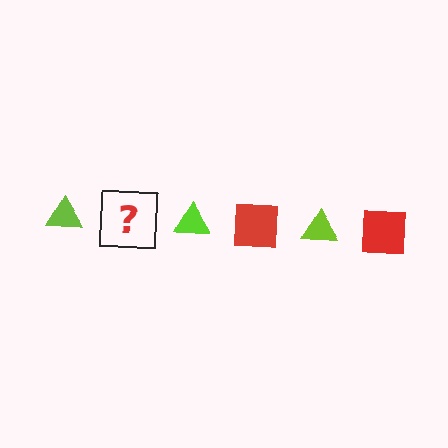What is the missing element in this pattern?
The missing element is a red square.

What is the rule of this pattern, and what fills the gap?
The rule is that the pattern alternates between lime triangle and red square. The gap should be filled with a red square.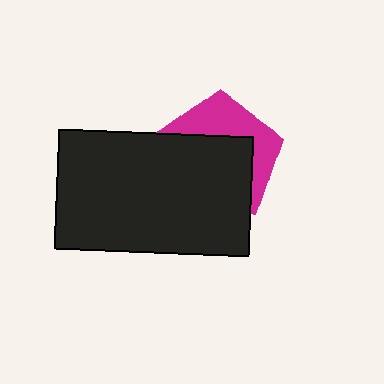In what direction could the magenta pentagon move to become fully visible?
The magenta pentagon could move up. That would shift it out from behind the black rectangle entirely.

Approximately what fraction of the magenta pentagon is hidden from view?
Roughly 62% of the magenta pentagon is hidden behind the black rectangle.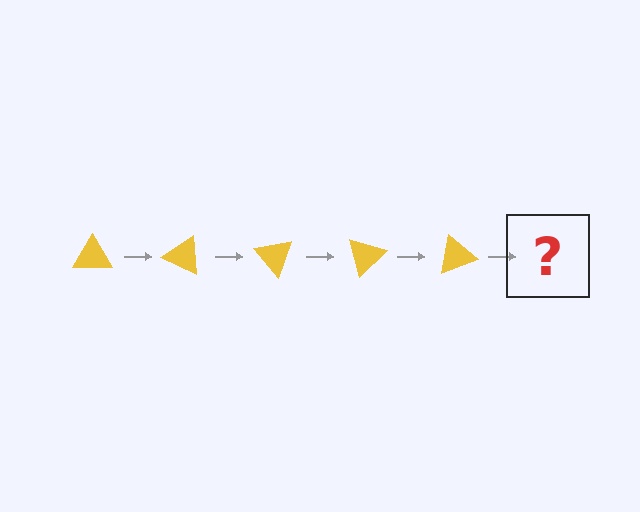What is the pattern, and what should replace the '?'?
The pattern is that the triangle rotates 25 degrees each step. The '?' should be a yellow triangle rotated 125 degrees.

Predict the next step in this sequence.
The next step is a yellow triangle rotated 125 degrees.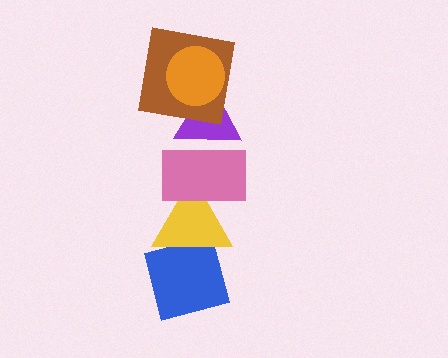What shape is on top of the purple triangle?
The brown square is on top of the purple triangle.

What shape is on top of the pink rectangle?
The purple triangle is on top of the pink rectangle.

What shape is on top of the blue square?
The yellow triangle is on top of the blue square.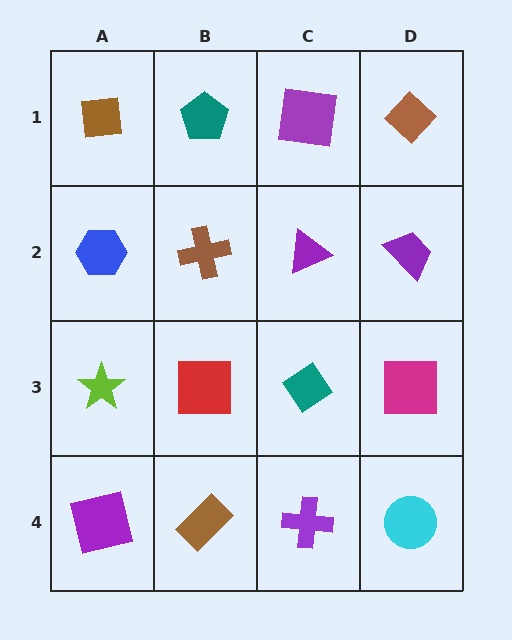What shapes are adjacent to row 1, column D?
A purple trapezoid (row 2, column D), a purple square (row 1, column C).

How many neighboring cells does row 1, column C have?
3.